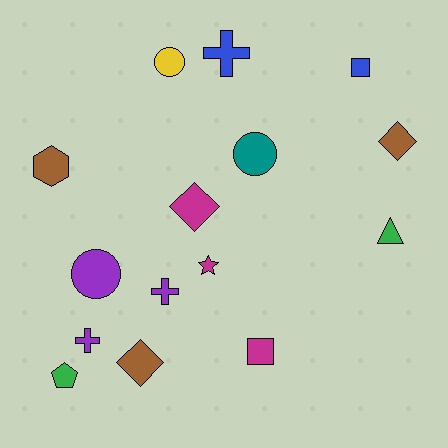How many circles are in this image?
There are 3 circles.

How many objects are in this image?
There are 15 objects.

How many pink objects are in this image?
There are no pink objects.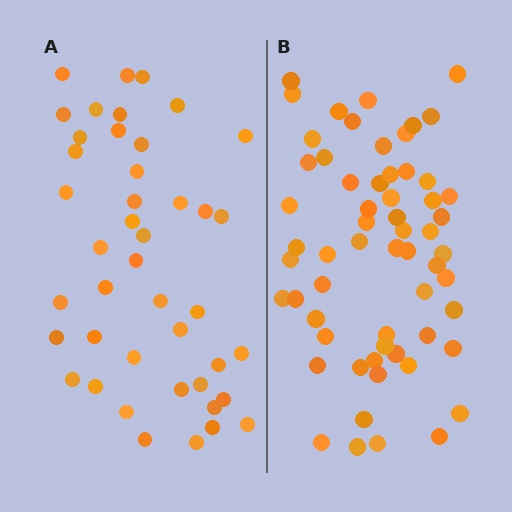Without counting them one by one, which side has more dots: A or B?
Region B (the right region) has more dots.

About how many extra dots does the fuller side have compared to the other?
Region B has approximately 15 more dots than region A.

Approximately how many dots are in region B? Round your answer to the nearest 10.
About 60 dots.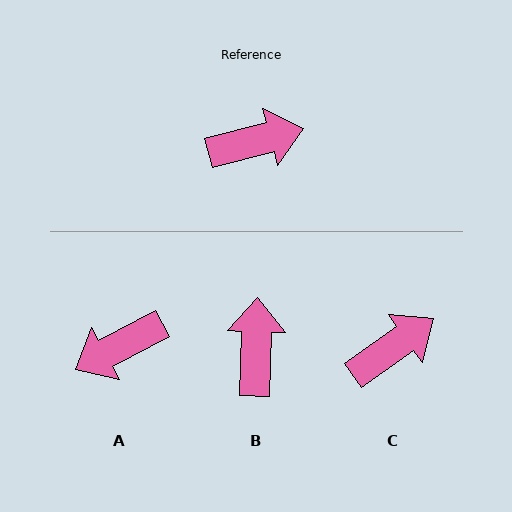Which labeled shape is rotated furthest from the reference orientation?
A, about 167 degrees away.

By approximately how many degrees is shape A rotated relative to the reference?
Approximately 167 degrees clockwise.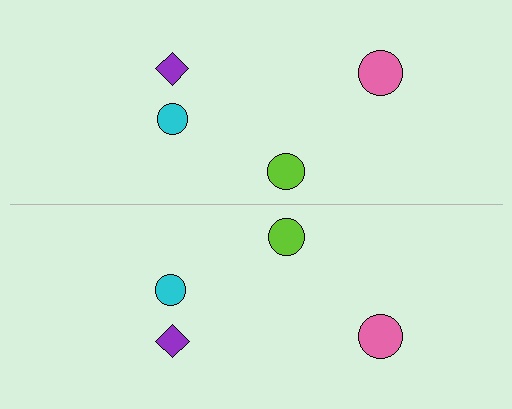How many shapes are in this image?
There are 8 shapes in this image.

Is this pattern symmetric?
Yes, this pattern has bilateral (reflection) symmetry.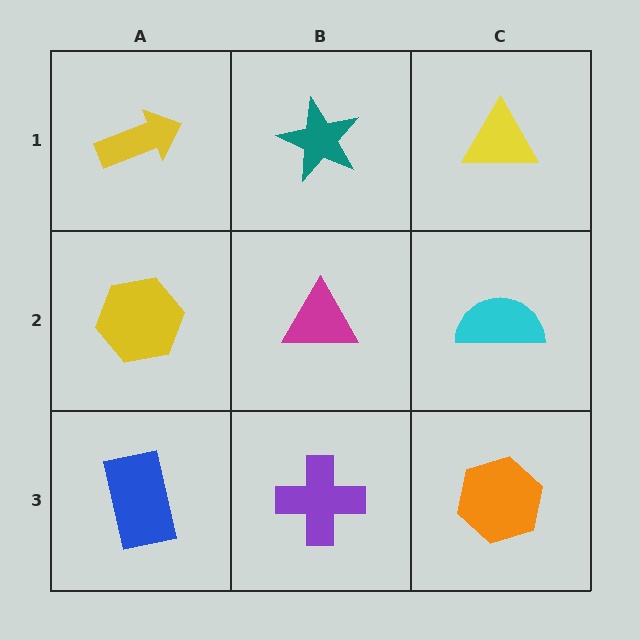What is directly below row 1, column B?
A magenta triangle.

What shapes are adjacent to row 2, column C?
A yellow triangle (row 1, column C), an orange hexagon (row 3, column C), a magenta triangle (row 2, column B).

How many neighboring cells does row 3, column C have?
2.